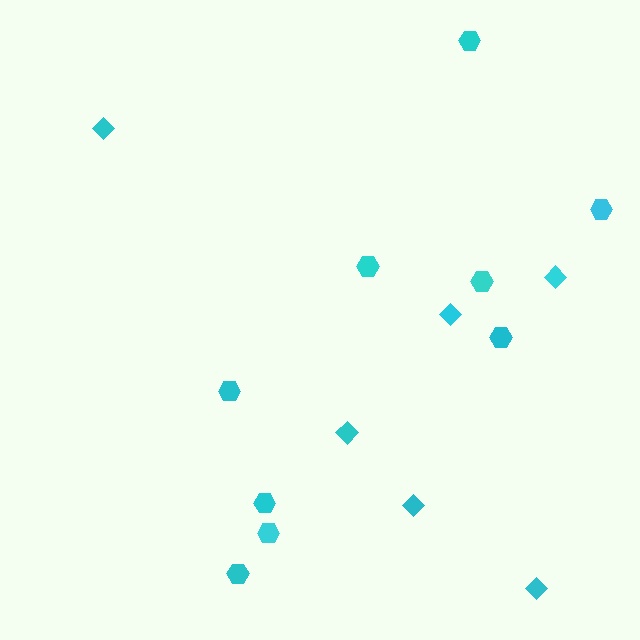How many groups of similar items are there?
There are 2 groups: one group of hexagons (9) and one group of diamonds (6).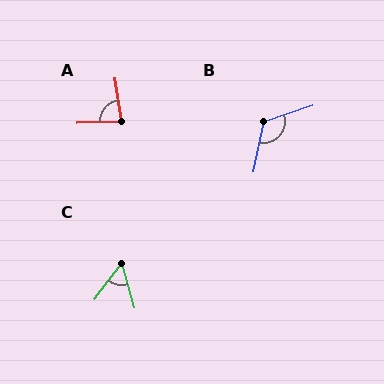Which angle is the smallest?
C, at approximately 53 degrees.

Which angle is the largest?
B, at approximately 121 degrees.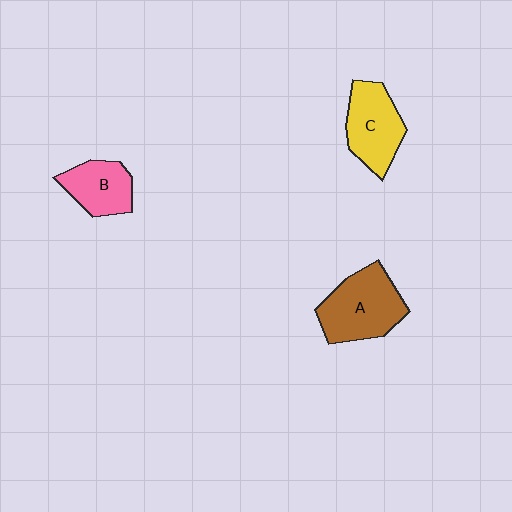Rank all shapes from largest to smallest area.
From largest to smallest: A (brown), C (yellow), B (pink).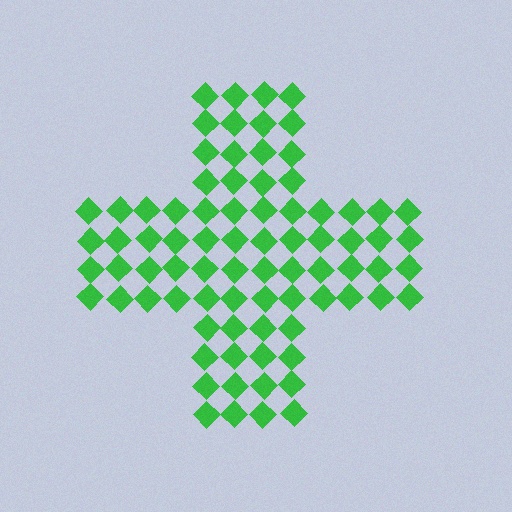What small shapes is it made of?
It is made of small diamonds.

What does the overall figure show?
The overall figure shows a cross.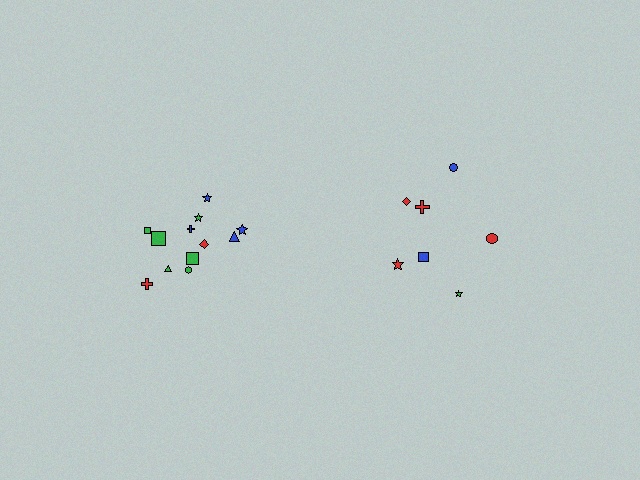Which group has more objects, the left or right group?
The left group.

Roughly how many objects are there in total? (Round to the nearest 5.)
Roughly 20 objects in total.